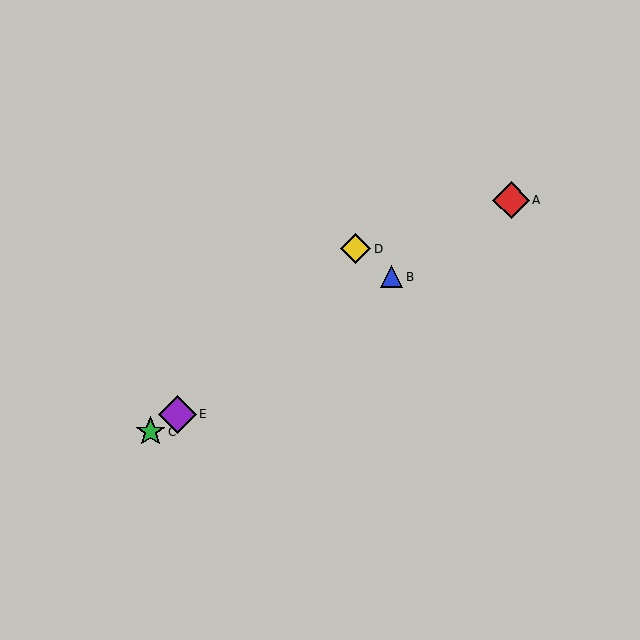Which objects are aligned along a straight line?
Objects A, B, C, E are aligned along a straight line.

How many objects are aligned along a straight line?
4 objects (A, B, C, E) are aligned along a straight line.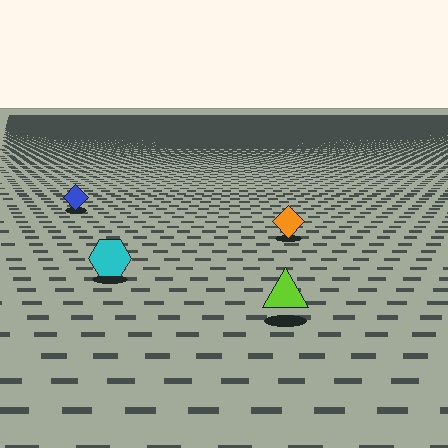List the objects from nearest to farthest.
From nearest to farthest: the lime triangle, the cyan hexagon, the orange diamond, the blue diamond.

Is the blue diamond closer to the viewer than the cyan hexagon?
No. The cyan hexagon is closer — you can tell from the texture gradient: the ground texture is coarser near it.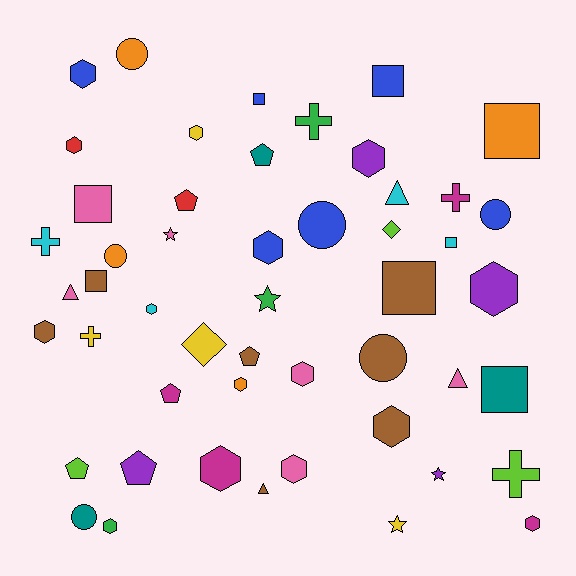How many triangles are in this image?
There are 4 triangles.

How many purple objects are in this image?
There are 4 purple objects.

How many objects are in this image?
There are 50 objects.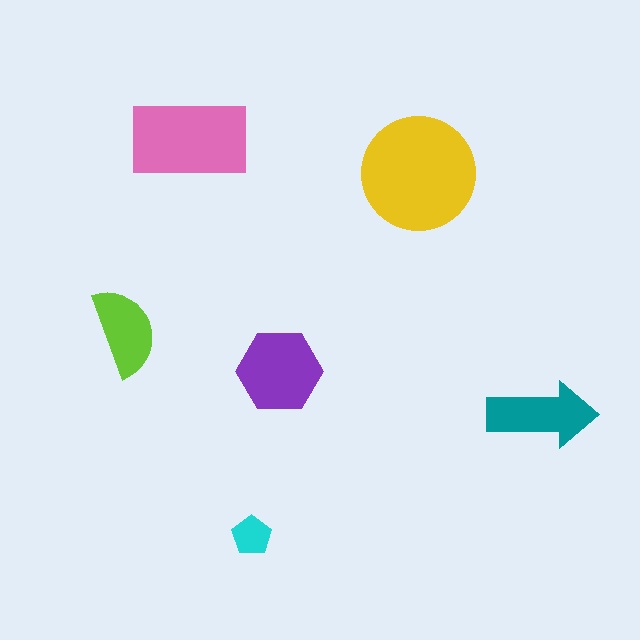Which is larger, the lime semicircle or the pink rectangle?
The pink rectangle.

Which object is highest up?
The pink rectangle is topmost.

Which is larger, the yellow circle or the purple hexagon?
The yellow circle.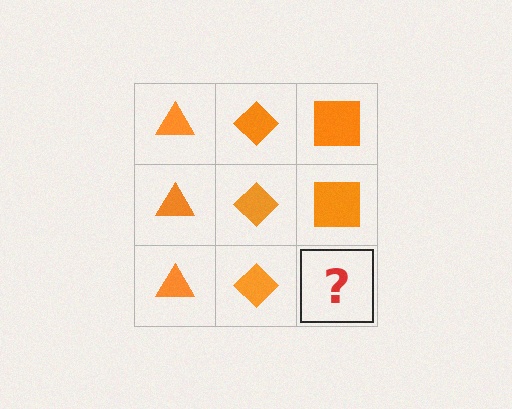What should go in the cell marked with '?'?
The missing cell should contain an orange square.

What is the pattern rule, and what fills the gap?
The rule is that each column has a consistent shape. The gap should be filled with an orange square.